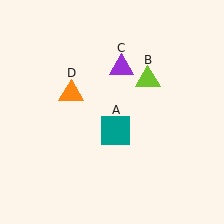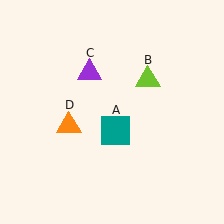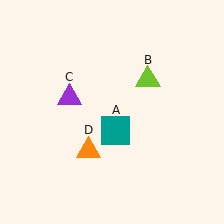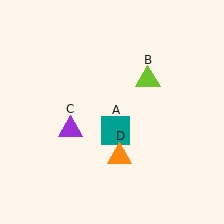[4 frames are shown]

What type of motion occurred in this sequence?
The purple triangle (object C), orange triangle (object D) rotated counterclockwise around the center of the scene.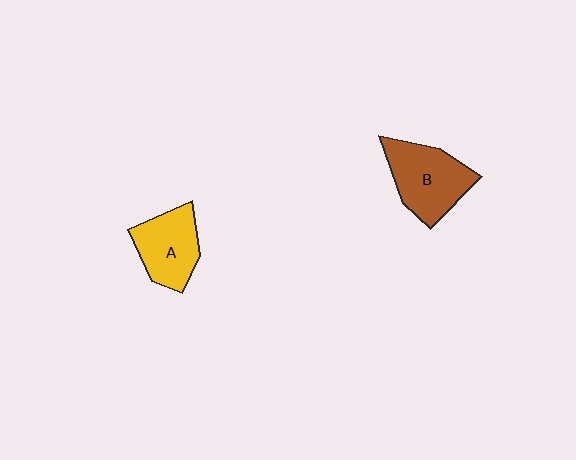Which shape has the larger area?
Shape B (brown).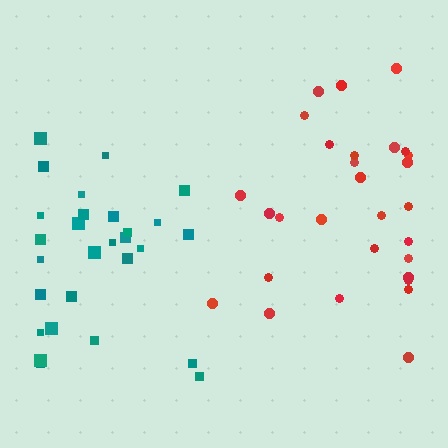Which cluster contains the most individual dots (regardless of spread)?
Teal (29).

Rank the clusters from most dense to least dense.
teal, red.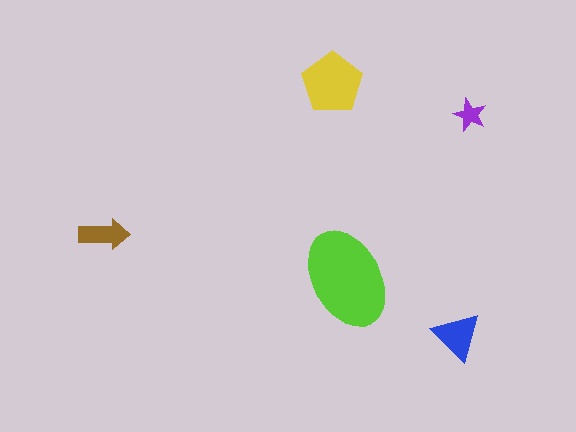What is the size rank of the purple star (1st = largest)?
5th.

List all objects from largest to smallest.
The lime ellipse, the yellow pentagon, the blue triangle, the brown arrow, the purple star.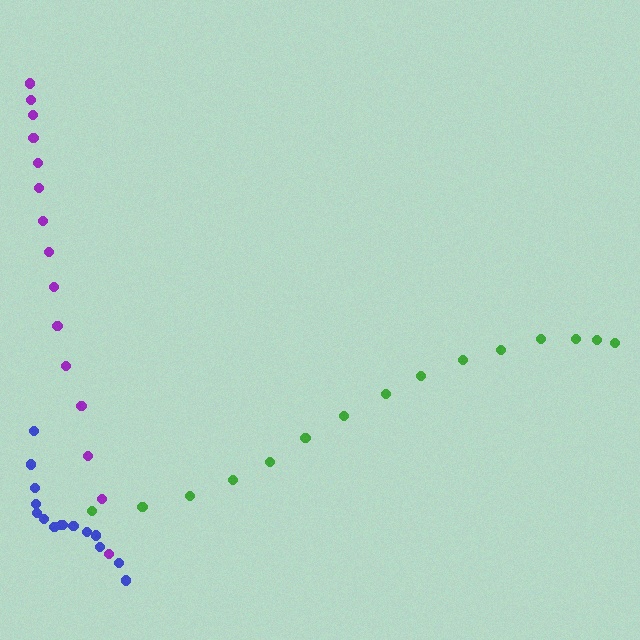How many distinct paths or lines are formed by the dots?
There are 3 distinct paths.